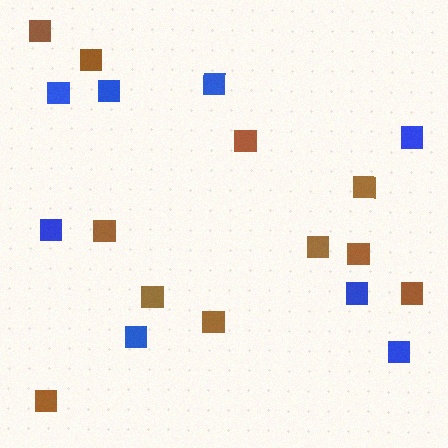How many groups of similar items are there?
There are 2 groups: one group of blue squares (8) and one group of brown squares (11).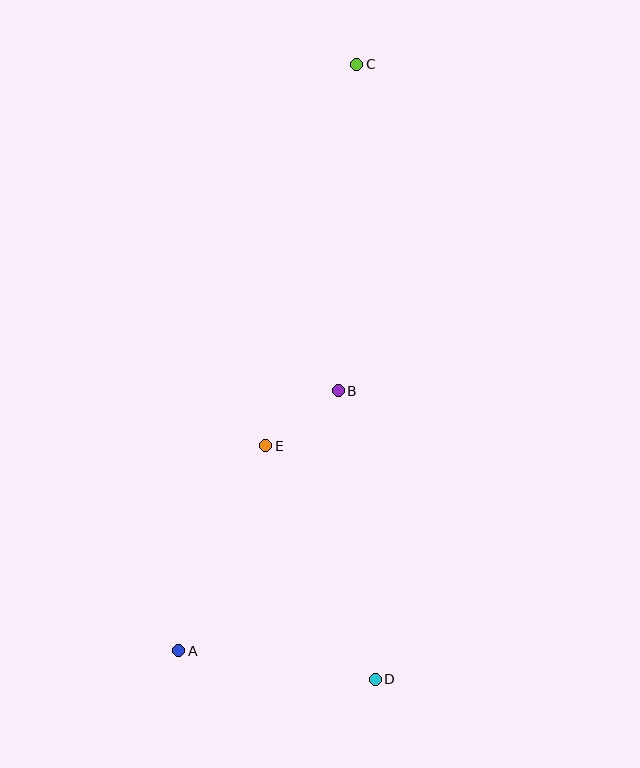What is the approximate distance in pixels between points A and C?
The distance between A and C is approximately 613 pixels.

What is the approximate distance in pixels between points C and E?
The distance between C and E is approximately 392 pixels.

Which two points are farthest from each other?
Points C and D are farthest from each other.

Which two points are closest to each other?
Points B and E are closest to each other.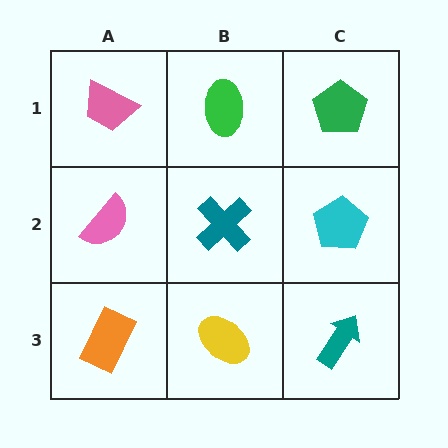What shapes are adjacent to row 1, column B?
A teal cross (row 2, column B), a pink trapezoid (row 1, column A), a green pentagon (row 1, column C).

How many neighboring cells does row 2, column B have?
4.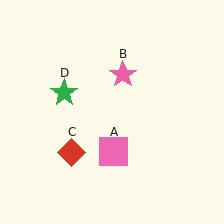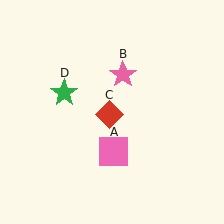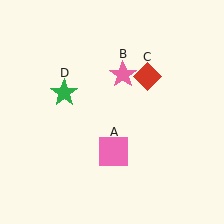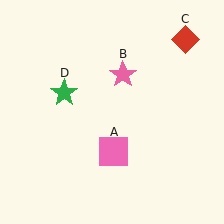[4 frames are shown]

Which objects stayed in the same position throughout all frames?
Pink square (object A) and pink star (object B) and green star (object D) remained stationary.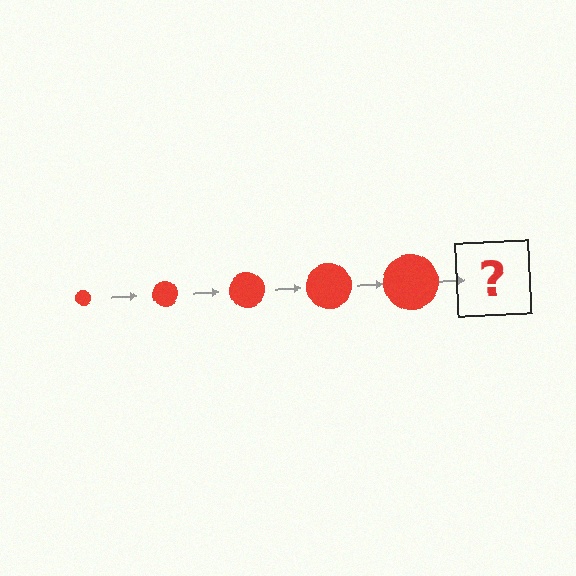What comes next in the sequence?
The next element should be a red circle, larger than the previous one.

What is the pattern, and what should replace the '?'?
The pattern is that the circle gets progressively larger each step. The '?' should be a red circle, larger than the previous one.